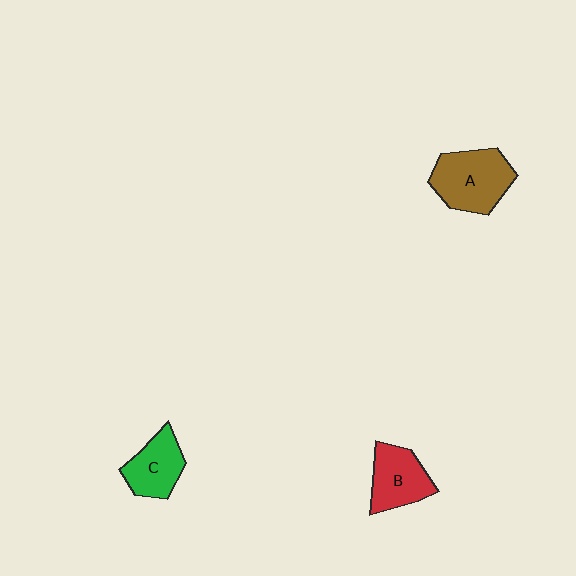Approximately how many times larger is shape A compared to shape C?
Approximately 1.4 times.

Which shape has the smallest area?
Shape C (green).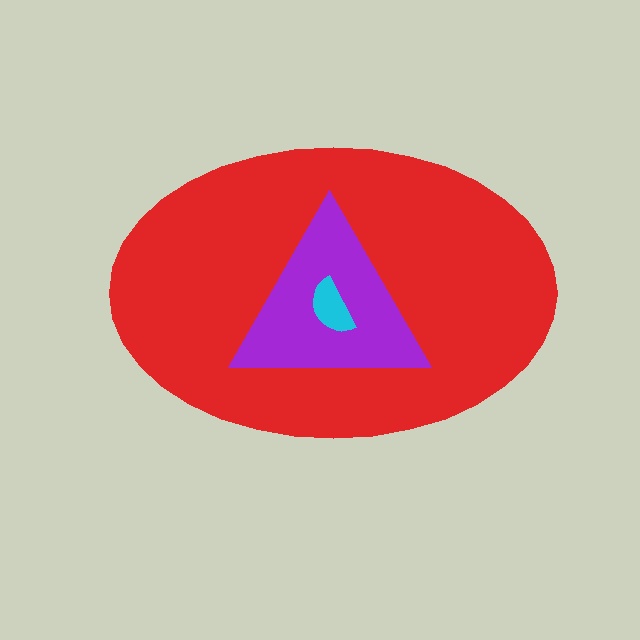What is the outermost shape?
The red ellipse.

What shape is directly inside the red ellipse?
The purple triangle.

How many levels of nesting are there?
3.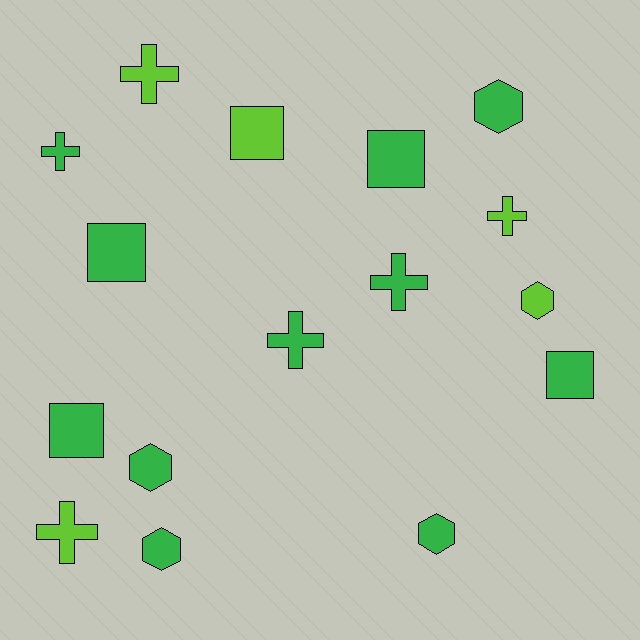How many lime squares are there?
There is 1 lime square.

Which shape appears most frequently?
Cross, with 6 objects.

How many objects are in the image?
There are 16 objects.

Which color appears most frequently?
Green, with 11 objects.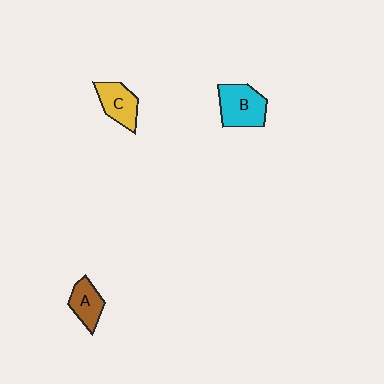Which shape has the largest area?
Shape B (cyan).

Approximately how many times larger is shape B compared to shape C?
Approximately 1.3 times.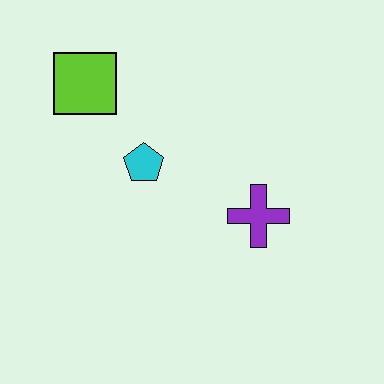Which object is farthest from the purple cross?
The lime square is farthest from the purple cross.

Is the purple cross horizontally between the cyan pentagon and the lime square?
No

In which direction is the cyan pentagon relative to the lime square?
The cyan pentagon is below the lime square.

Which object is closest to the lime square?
The cyan pentagon is closest to the lime square.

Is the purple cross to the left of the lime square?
No